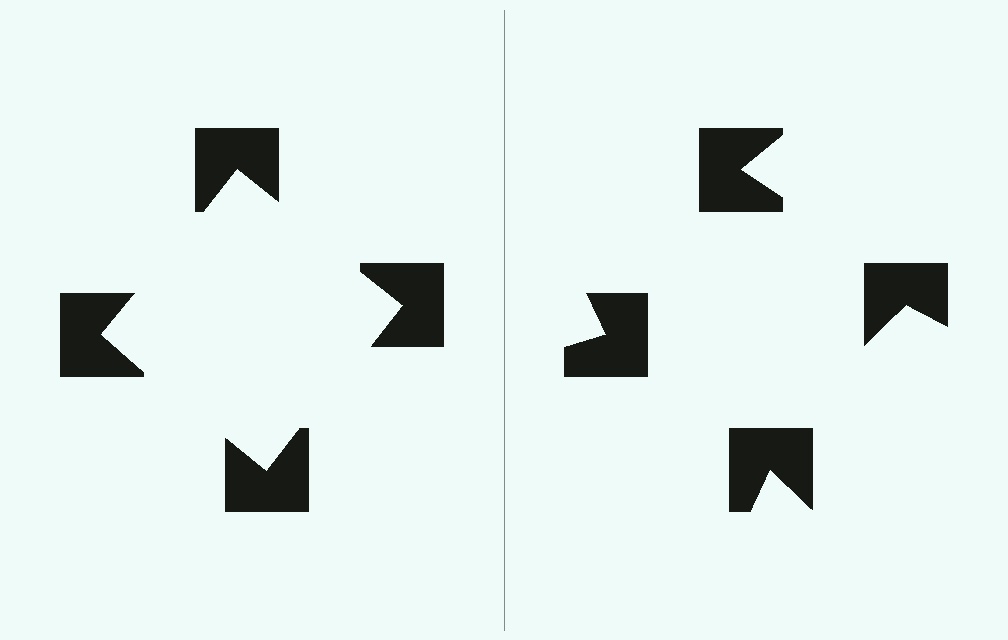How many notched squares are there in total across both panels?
8 — 4 on each side.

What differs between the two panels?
The notched squares are positioned identically on both sides; only the wedge orientations differ. On the left they align to a square; on the right they are misaligned.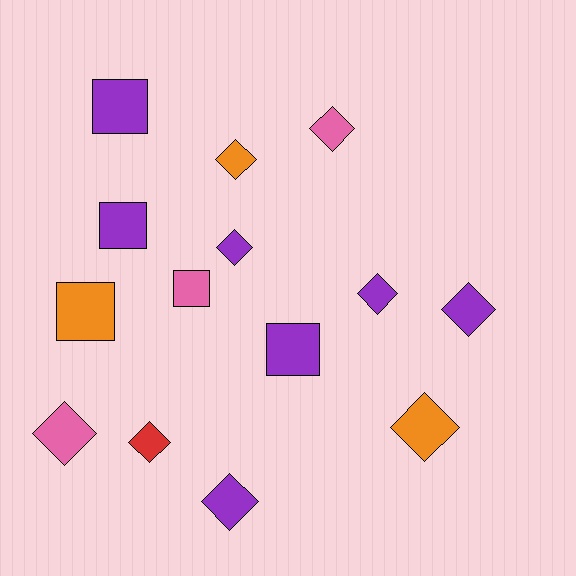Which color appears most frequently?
Purple, with 7 objects.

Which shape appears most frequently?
Diamond, with 9 objects.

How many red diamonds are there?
There is 1 red diamond.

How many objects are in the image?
There are 14 objects.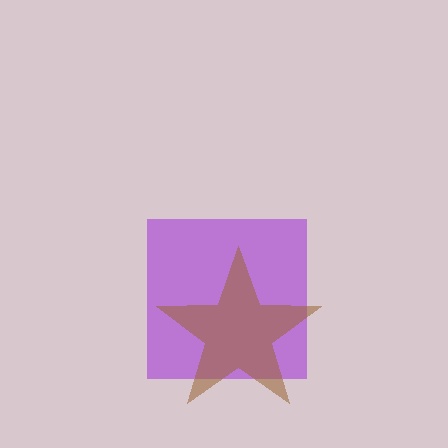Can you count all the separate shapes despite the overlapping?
Yes, there are 2 separate shapes.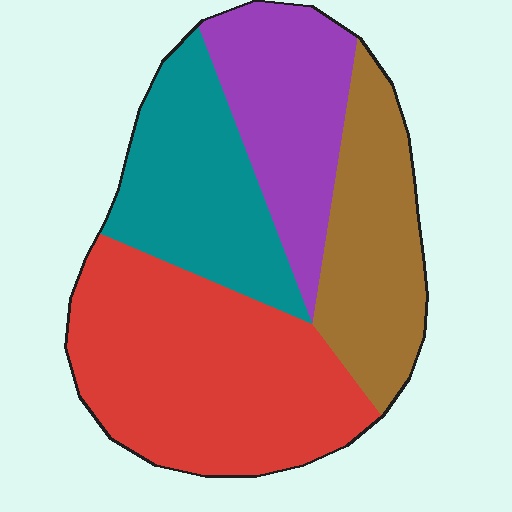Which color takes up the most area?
Red, at roughly 35%.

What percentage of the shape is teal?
Teal covers 22% of the shape.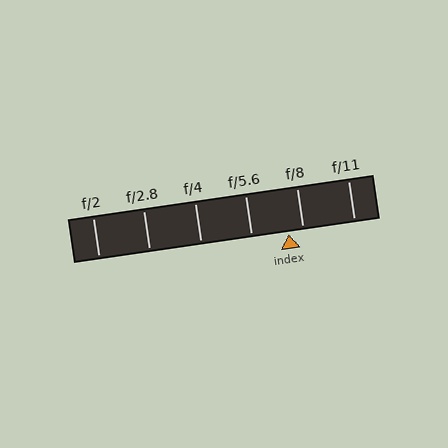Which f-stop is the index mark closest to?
The index mark is closest to f/8.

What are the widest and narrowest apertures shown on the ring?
The widest aperture shown is f/2 and the narrowest is f/11.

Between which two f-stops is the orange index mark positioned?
The index mark is between f/5.6 and f/8.